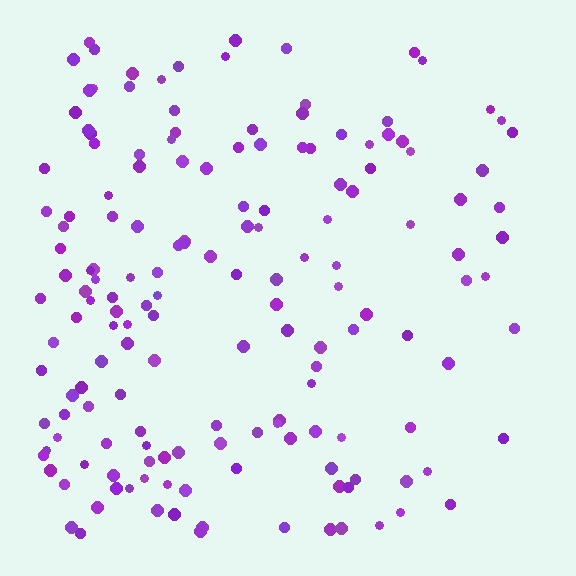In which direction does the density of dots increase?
From right to left, with the left side densest.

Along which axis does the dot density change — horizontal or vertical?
Horizontal.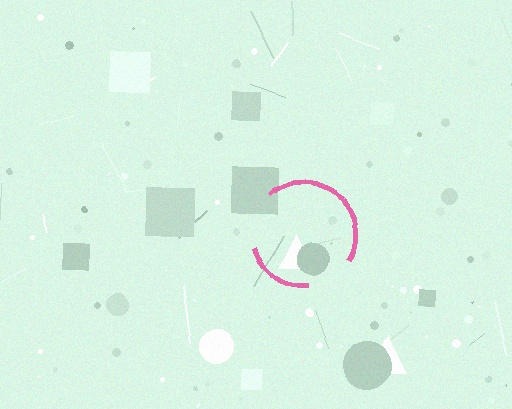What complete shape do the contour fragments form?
The contour fragments form a circle.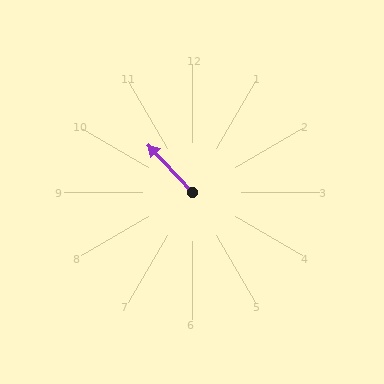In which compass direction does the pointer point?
Northwest.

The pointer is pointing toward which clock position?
Roughly 11 o'clock.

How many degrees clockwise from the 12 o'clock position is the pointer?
Approximately 317 degrees.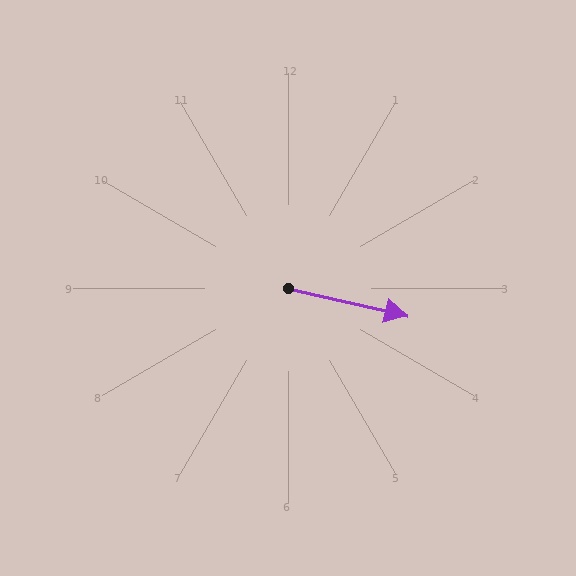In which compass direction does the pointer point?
East.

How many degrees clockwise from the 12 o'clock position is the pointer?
Approximately 103 degrees.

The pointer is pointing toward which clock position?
Roughly 3 o'clock.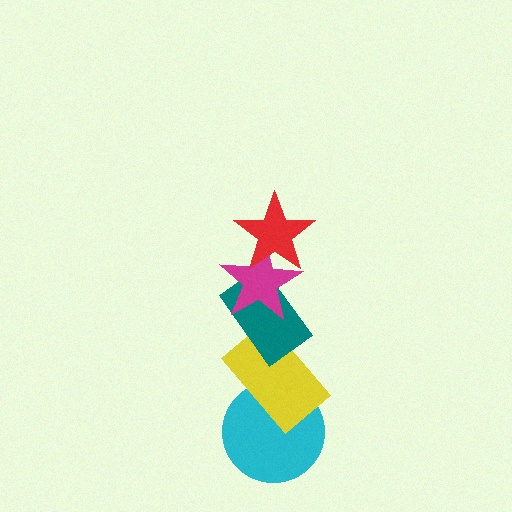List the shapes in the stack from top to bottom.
From top to bottom: the red star, the magenta star, the teal rectangle, the yellow rectangle, the cyan circle.